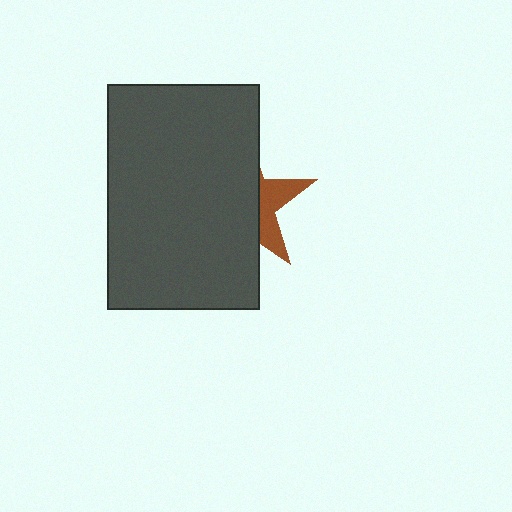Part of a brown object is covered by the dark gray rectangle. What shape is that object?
It is a star.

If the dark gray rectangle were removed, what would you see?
You would see the complete brown star.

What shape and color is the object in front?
The object in front is a dark gray rectangle.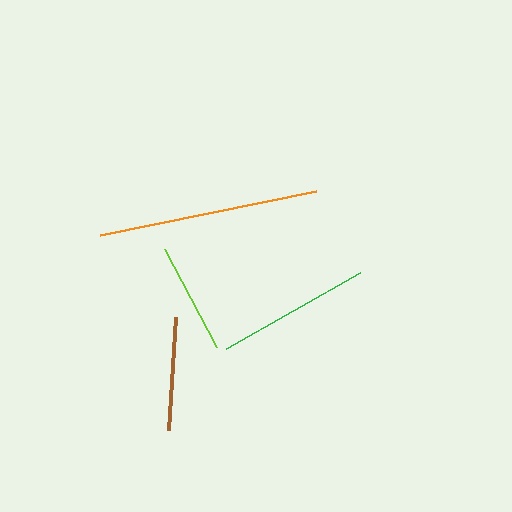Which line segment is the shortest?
The lime line is the shortest at approximately 112 pixels.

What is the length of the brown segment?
The brown segment is approximately 112 pixels long.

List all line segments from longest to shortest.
From longest to shortest: orange, green, brown, lime.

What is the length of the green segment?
The green segment is approximately 155 pixels long.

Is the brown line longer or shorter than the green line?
The green line is longer than the brown line.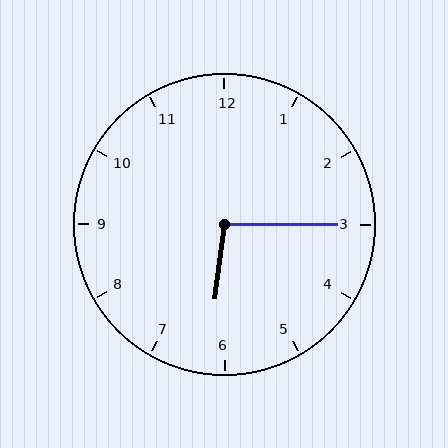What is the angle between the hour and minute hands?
Approximately 98 degrees.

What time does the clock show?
6:15.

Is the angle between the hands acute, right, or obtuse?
It is obtuse.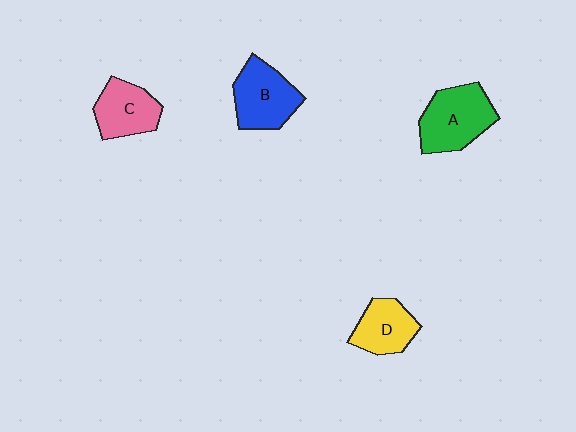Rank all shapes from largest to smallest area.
From largest to smallest: A (green), B (blue), C (pink), D (yellow).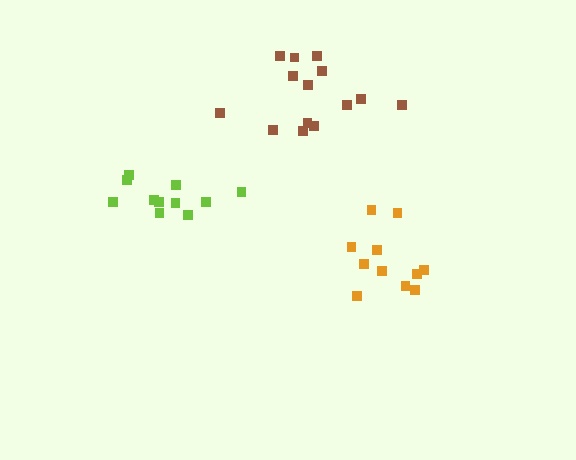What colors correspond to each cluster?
The clusters are colored: lime, orange, brown.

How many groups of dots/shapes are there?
There are 3 groups.